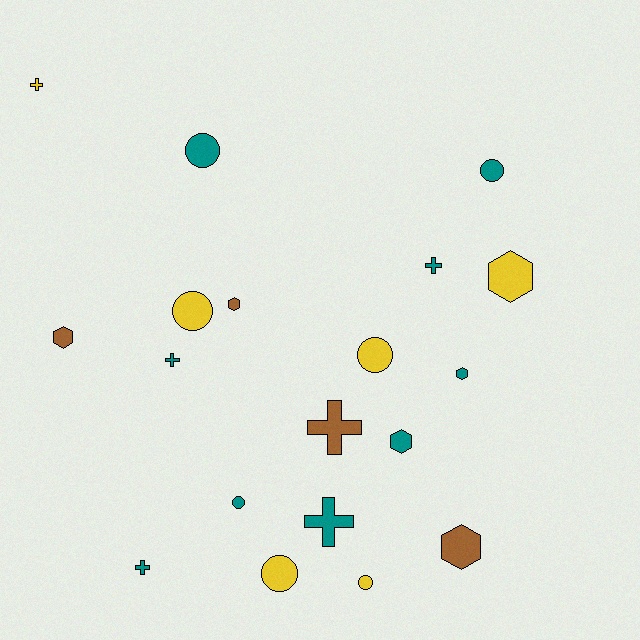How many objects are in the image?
There are 19 objects.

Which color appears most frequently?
Teal, with 9 objects.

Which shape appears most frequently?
Circle, with 7 objects.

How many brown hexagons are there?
There are 3 brown hexagons.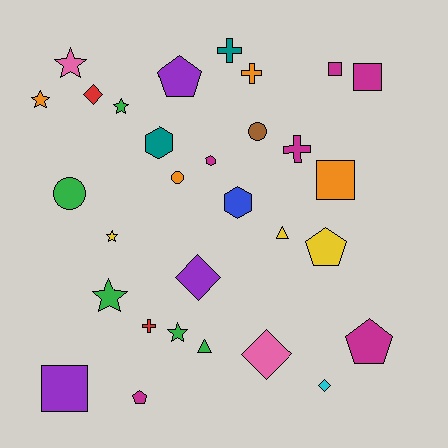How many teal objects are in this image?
There are 2 teal objects.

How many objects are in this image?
There are 30 objects.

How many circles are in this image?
There are 3 circles.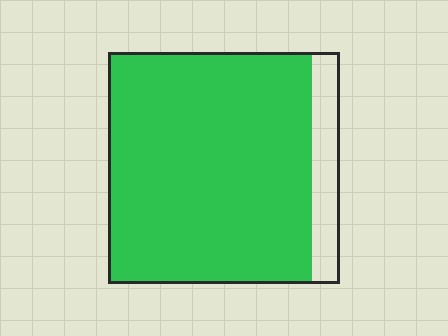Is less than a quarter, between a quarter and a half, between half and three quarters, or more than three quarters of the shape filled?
More than three quarters.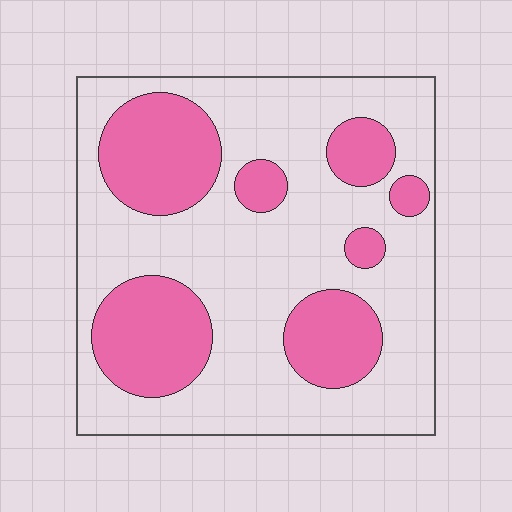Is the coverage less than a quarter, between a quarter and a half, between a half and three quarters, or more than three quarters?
Between a quarter and a half.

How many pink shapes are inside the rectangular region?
7.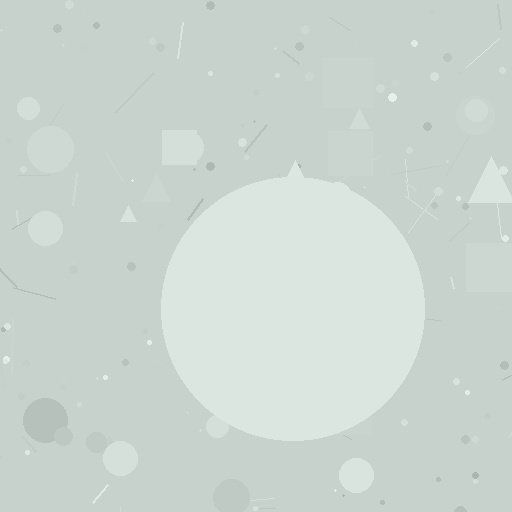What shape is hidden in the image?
A circle is hidden in the image.